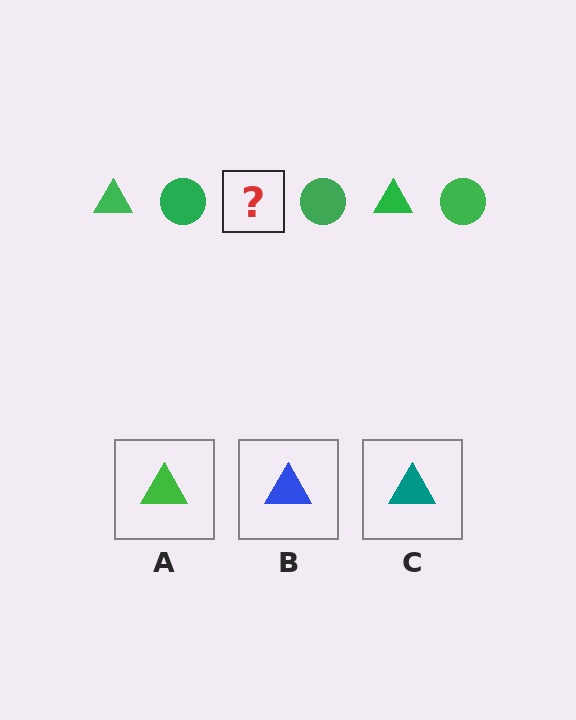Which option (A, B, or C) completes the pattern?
A.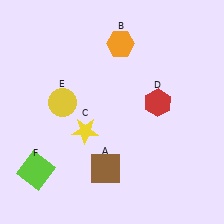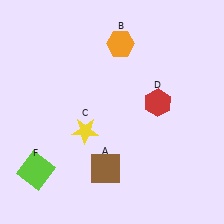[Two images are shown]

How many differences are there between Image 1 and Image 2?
There is 1 difference between the two images.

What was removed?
The yellow circle (E) was removed in Image 2.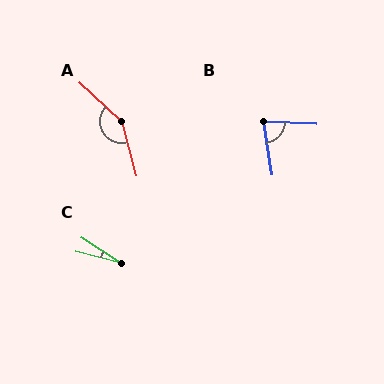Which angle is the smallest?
C, at approximately 18 degrees.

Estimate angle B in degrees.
Approximately 79 degrees.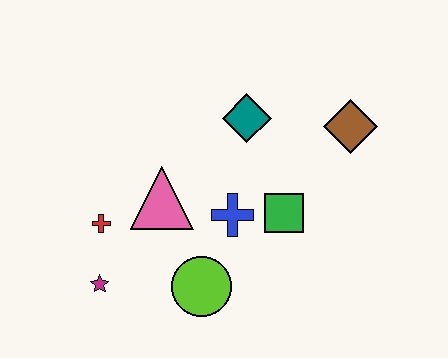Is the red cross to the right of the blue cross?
No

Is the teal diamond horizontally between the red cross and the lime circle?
No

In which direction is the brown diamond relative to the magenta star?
The brown diamond is to the right of the magenta star.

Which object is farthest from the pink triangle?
The brown diamond is farthest from the pink triangle.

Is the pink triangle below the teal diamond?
Yes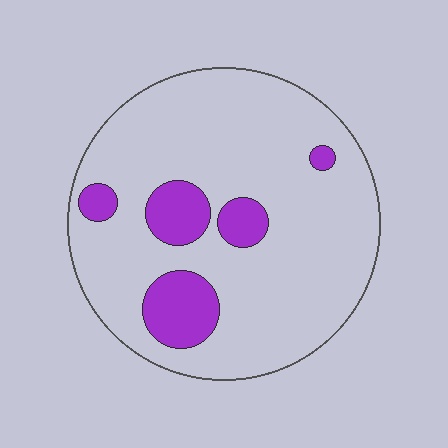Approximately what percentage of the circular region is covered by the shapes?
Approximately 15%.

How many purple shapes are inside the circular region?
5.